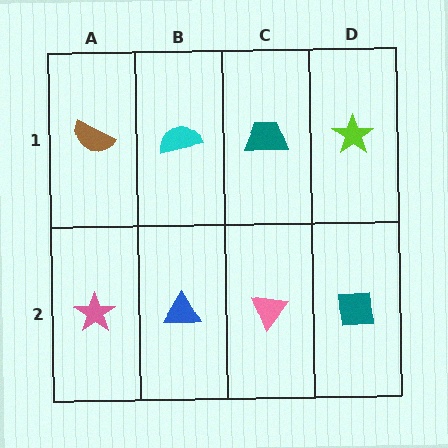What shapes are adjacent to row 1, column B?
A blue triangle (row 2, column B), a brown semicircle (row 1, column A), a teal trapezoid (row 1, column C).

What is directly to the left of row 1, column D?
A teal trapezoid.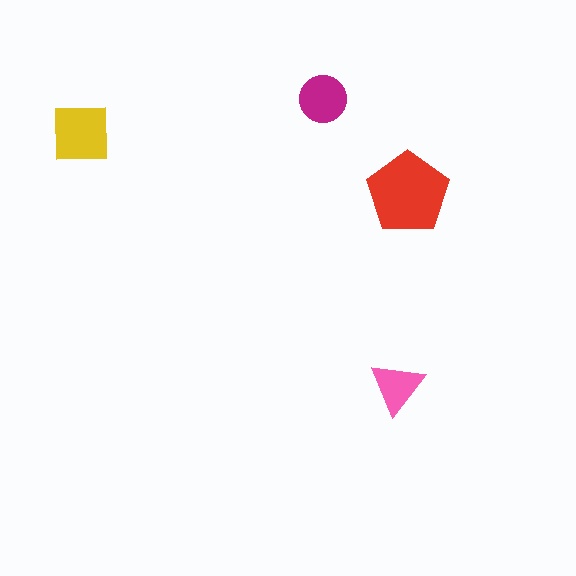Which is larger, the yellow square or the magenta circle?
The yellow square.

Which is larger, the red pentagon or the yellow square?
The red pentagon.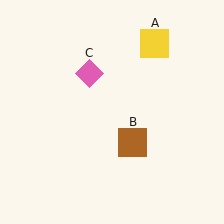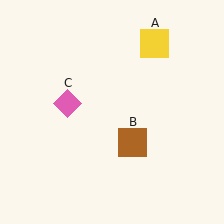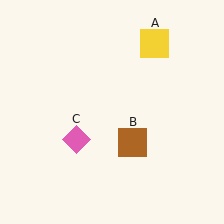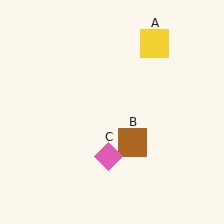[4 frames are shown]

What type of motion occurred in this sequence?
The pink diamond (object C) rotated counterclockwise around the center of the scene.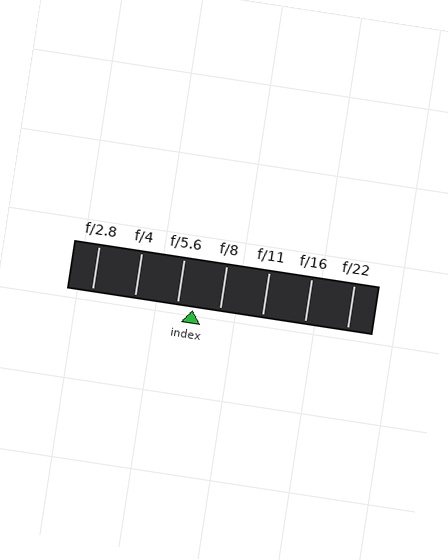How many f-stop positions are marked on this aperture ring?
There are 7 f-stop positions marked.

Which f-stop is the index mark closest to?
The index mark is closest to f/5.6.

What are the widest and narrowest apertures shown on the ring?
The widest aperture shown is f/2.8 and the narrowest is f/22.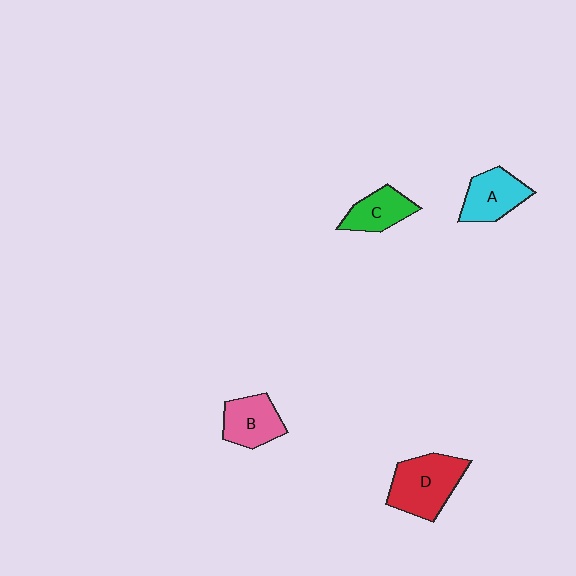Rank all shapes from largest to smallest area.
From largest to smallest: D (red), A (cyan), B (pink), C (green).